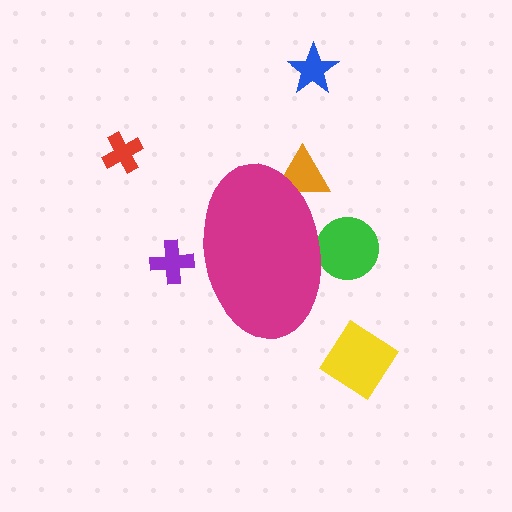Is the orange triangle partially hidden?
Yes, the orange triangle is partially hidden behind the magenta ellipse.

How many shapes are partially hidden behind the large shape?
3 shapes are partially hidden.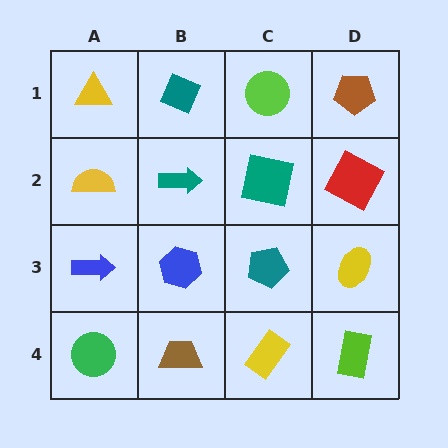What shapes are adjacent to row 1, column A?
A yellow semicircle (row 2, column A), a teal diamond (row 1, column B).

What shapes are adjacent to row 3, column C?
A teal square (row 2, column C), a yellow rectangle (row 4, column C), a blue hexagon (row 3, column B), a yellow ellipse (row 3, column D).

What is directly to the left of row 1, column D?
A lime circle.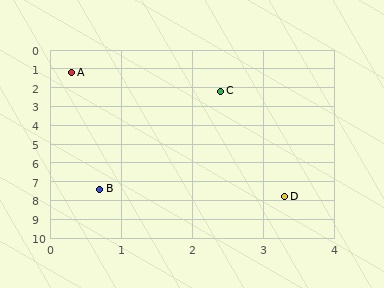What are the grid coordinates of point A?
Point A is at approximately (0.3, 1.2).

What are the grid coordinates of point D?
Point D is at approximately (3.3, 7.8).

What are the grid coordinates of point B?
Point B is at approximately (0.7, 7.4).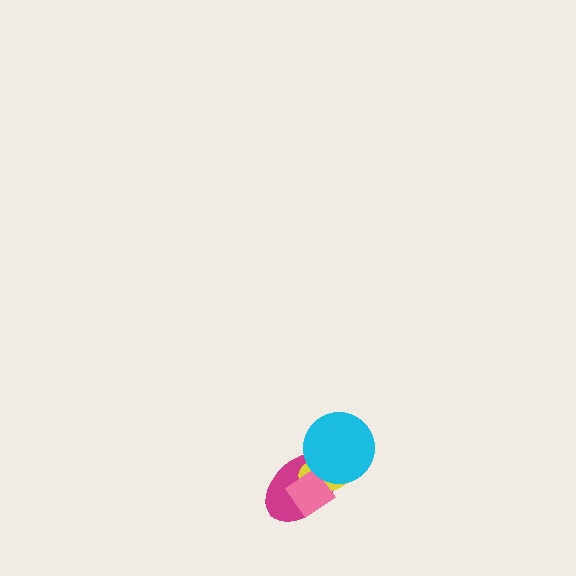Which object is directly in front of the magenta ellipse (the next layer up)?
The yellow ellipse is directly in front of the magenta ellipse.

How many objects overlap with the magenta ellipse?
3 objects overlap with the magenta ellipse.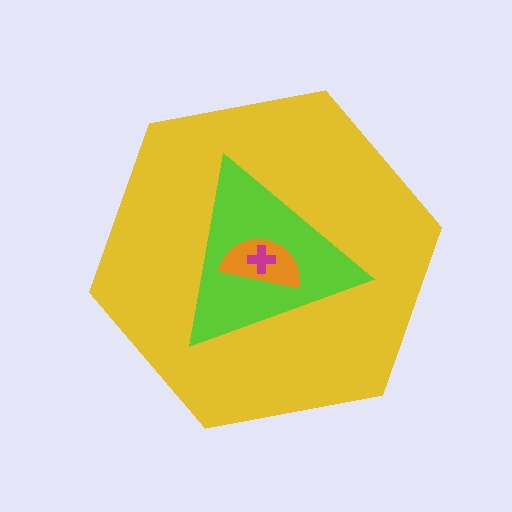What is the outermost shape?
The yellow hexagon.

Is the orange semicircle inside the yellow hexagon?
Yes.